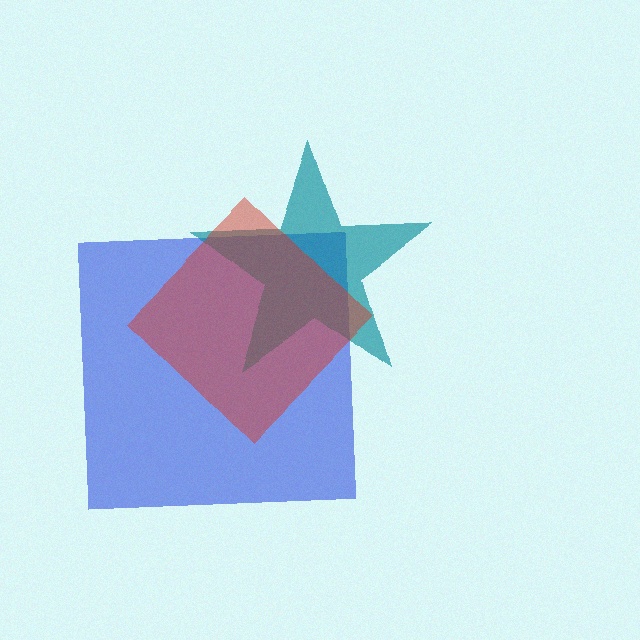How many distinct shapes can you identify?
There are 3 distinct shapes: a blue square, a teal star, a red diamond.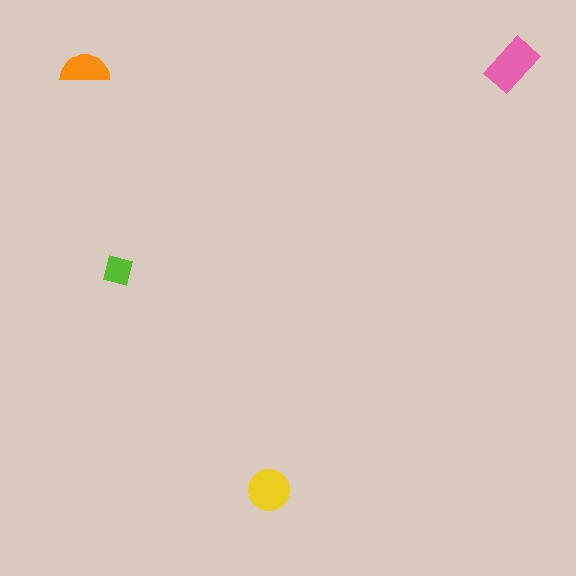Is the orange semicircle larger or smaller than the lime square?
Larger.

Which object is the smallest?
The lime square.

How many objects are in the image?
There are 4 objects in the image.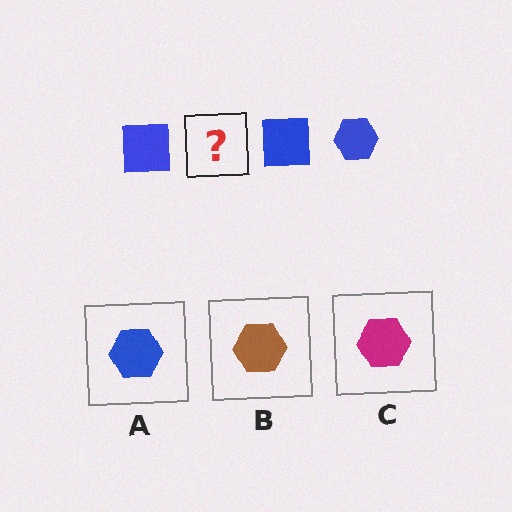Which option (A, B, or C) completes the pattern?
A.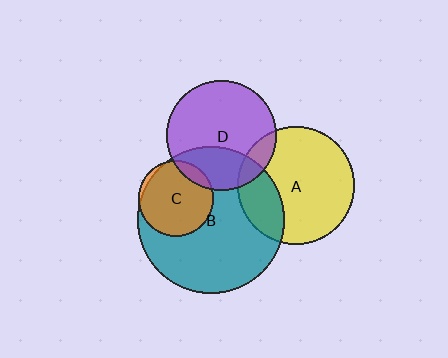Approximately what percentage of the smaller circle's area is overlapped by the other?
Approximately 30%.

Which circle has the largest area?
Circle B (teal).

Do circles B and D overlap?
Yes.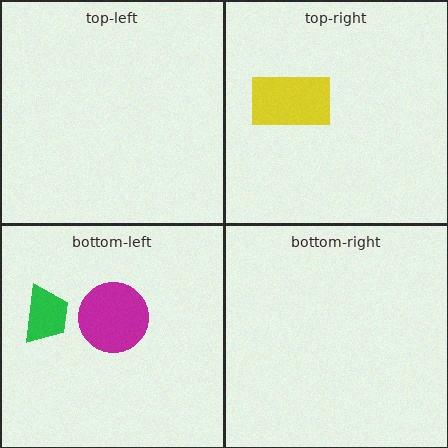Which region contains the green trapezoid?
The bottom-left region.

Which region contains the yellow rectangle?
The top-right region.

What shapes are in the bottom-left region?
The green trapezoid, the magenta circle.